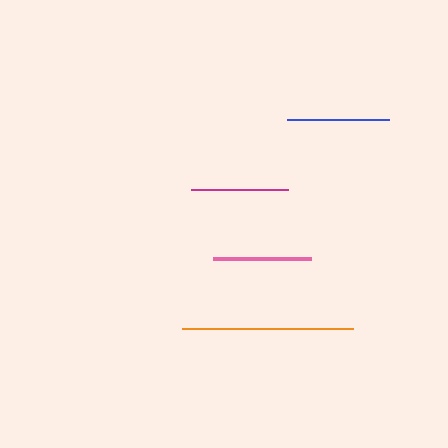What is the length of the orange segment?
The orange segment is approximately 171 pixels long.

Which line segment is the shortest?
The magenta line is the shortest at approximately 97 pixels.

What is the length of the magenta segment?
The magenta segment is approximately 97 pixels long.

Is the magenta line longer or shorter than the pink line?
The pink line is longer than the magenta line.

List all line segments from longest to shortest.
From longest to shortest: orange, blue, pink, magenta.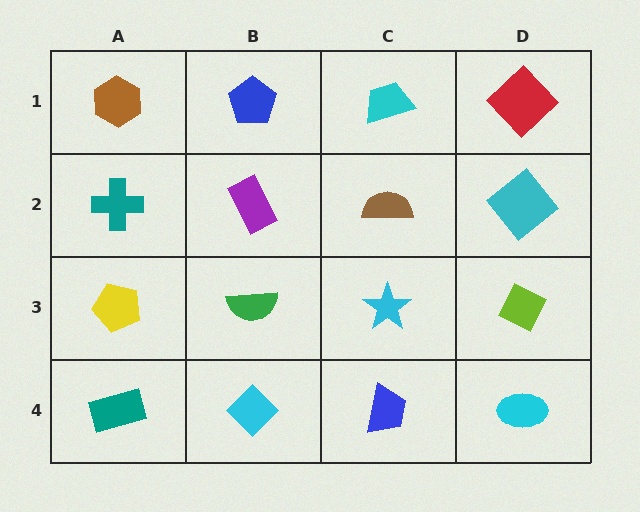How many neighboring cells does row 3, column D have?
3.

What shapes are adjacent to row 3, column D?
A cyan diamond (row 2, column D), a cyan ellipse (row 4, column D), a cyan star (row 3, column C).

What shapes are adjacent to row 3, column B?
A purple rectangle (row 2, column B), a cyan diamond (row 4, column B), a yellow pentagon (row 3, column A), a cyan star (row 3, column C).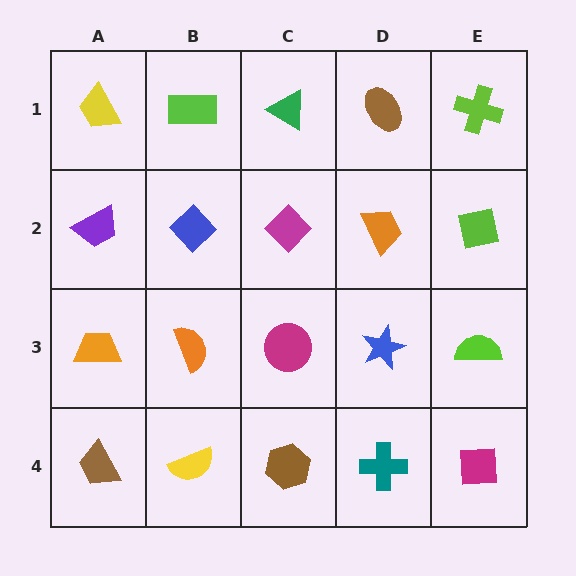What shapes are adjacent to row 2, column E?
A lime cross (row 1, column E), a lime semicircle (row 3, column E), an orange trapezoid (row 2, column D).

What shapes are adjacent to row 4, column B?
An orange semicircle (row 3, column B), a brown trapezoid (row 4, column A), a brown hexagon (row 4, column C).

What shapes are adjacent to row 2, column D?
A brown ellipse (row 1, column D), a blue star (row 3, column D), a magenta diamond (row 2, column C), a lime square (row 2, column E).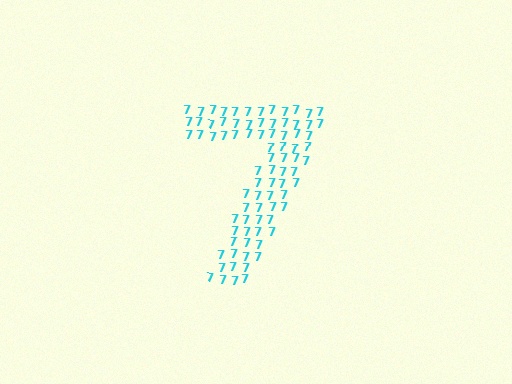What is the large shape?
The large shape is the digit 7.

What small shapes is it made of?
It is made of small digit 7's.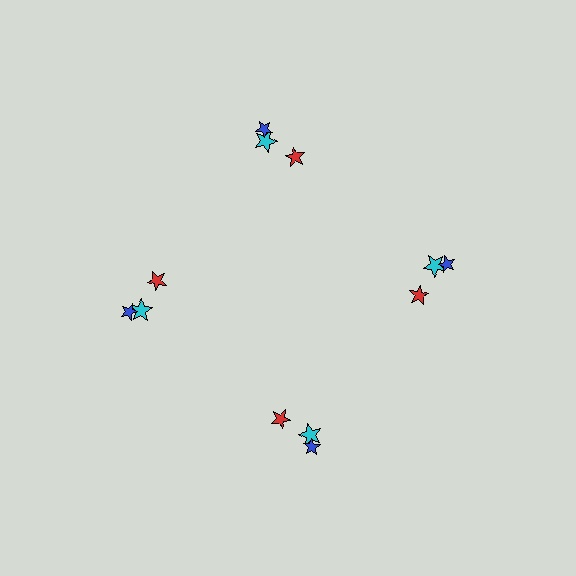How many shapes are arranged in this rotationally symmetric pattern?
There are 12 shapes, arranged in 4 groups of 3.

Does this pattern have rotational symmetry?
Yes, this pattern has 4-fold rotational symmetry. It looks the same after rotating 90 degrees around the center.